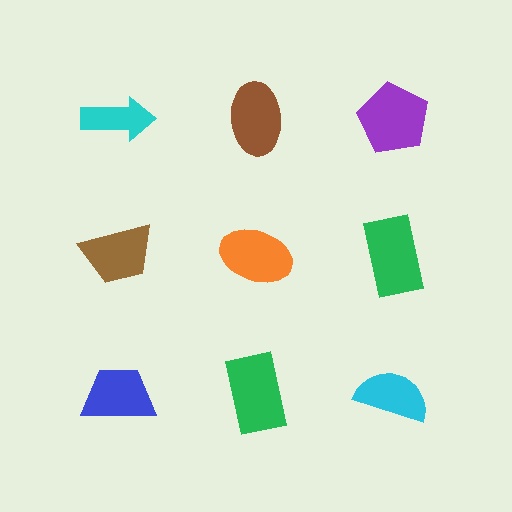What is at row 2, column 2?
An orange ellipse.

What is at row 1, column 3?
A purple pentagon.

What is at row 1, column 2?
A brown ellipse.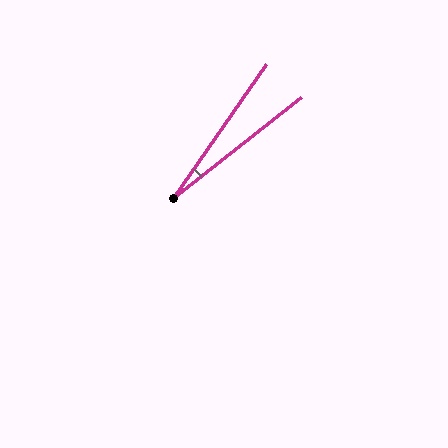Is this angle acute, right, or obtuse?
It is acute.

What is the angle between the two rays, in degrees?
Approximately 17 degrees.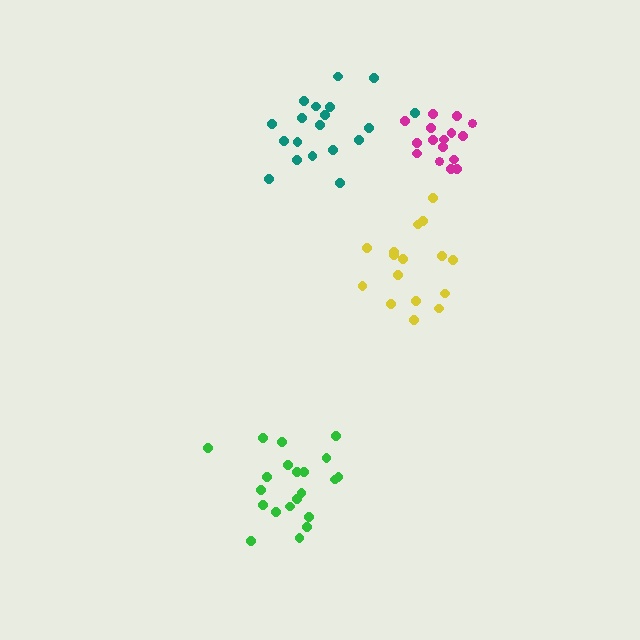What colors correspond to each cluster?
The clusters are colored: green, yellow, teal, magenta.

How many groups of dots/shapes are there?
There are 4 groups.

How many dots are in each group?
Group 1: 21 dots, Group 2: 16 dots, Group 3: 19 dots, Group 4: 16 dots (72 total).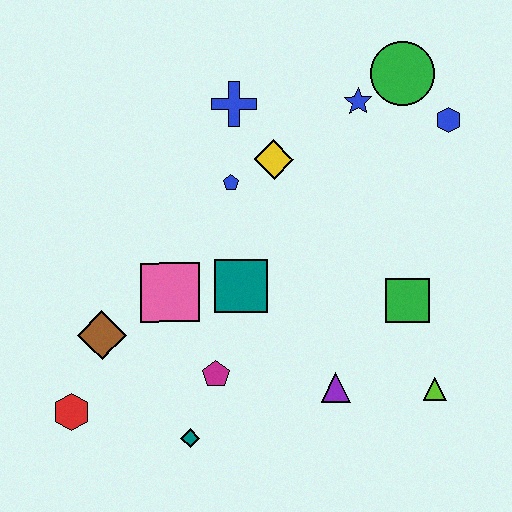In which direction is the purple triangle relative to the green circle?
The purple triangle is below the green circle.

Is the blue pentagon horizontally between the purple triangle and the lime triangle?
No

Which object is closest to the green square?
The lime triangle is closest to the green square.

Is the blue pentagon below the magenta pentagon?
No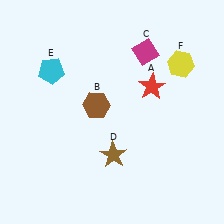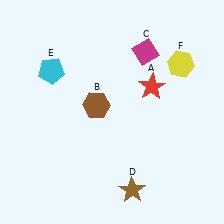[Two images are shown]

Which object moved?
The brown star (D) moved down.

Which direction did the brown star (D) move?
The brown star (D) moved down.